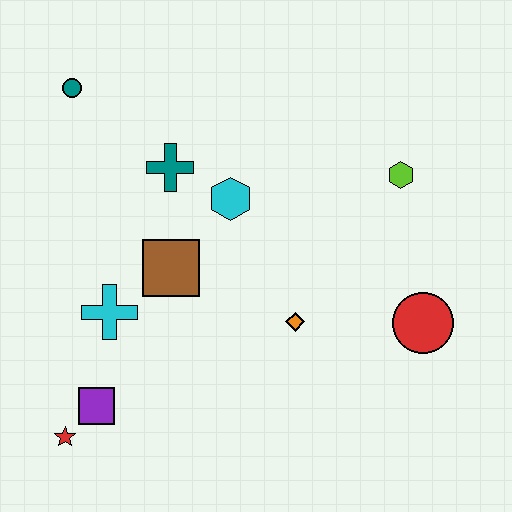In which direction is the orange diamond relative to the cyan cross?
The orange diamond is to the right of the cyan cross.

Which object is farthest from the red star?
The lime hexagon is farthest from the red star.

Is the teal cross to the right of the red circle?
No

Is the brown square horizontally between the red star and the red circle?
Yes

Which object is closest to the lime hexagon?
The red circle is closest to the lime hexagon.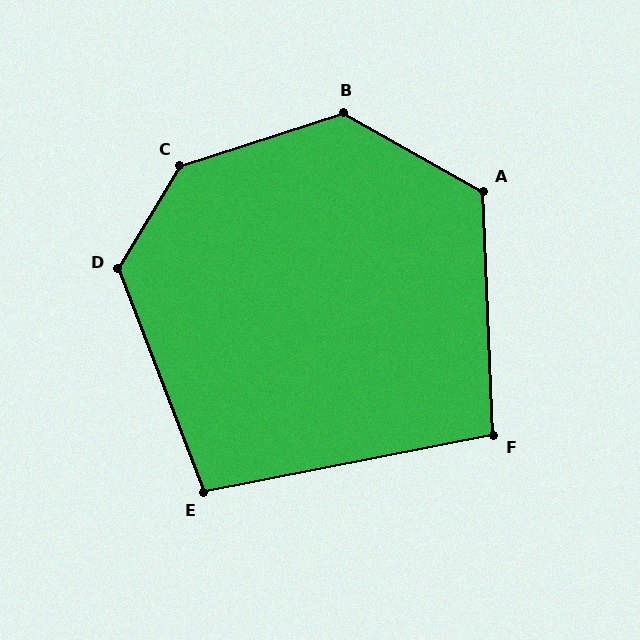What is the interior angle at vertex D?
Approximately 128 degrees (obtuse).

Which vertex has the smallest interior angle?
F, at approximately 99 degrees.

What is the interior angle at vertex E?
Approximately 100 degrees (obtuse).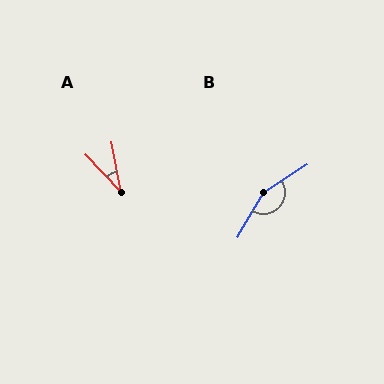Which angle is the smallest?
A, at approximately 33 degrees.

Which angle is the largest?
B, at approximately 153 degrees.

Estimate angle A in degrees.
Approximately 33 degrees.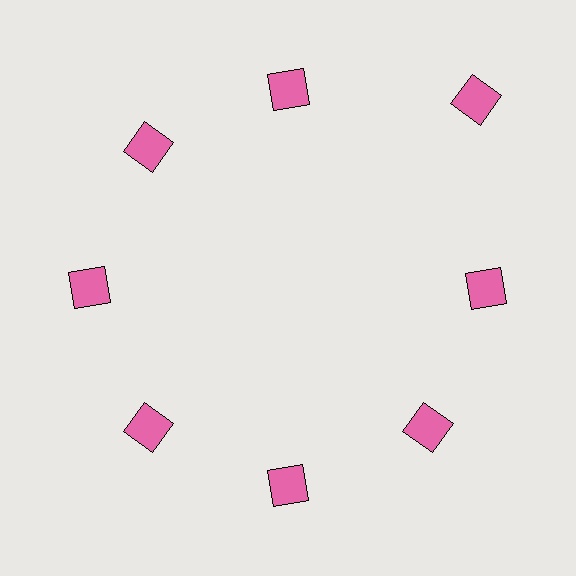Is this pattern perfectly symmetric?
No. The 8 pink squares are arranged in a ring, but one element near the 2 o'clock position is pushed outward from the center, breaking the 8-fold rotational symmetry.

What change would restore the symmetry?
The symmetry would be restored by moving it inward, back onto the ring so that all 8 squares sit at equal angles and equal distance from the center.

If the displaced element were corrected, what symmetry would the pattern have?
It would have 8-fold rotational symmetry — the pattern would map onto itself every 45 degrees.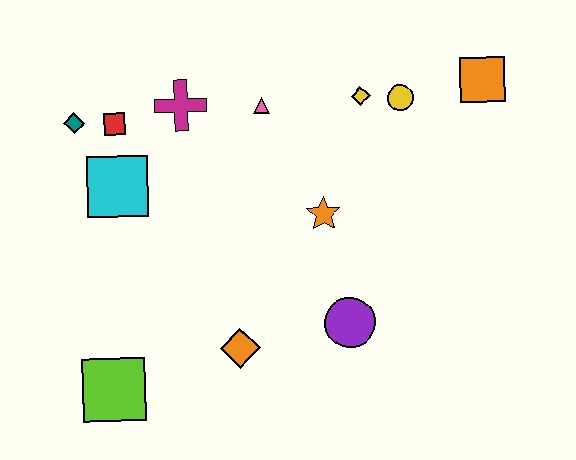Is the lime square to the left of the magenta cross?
Yes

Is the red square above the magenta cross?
No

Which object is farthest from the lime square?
The orange square is farthest from the lime square.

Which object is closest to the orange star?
The purple circle is closest to the orange star.